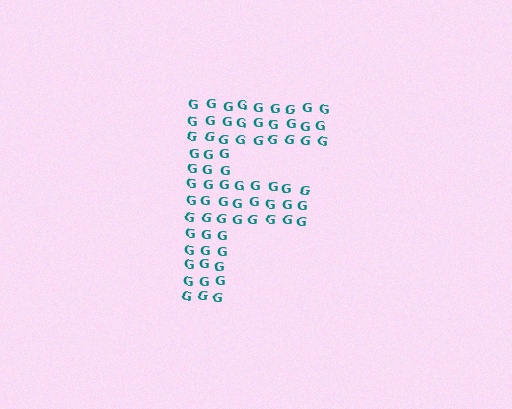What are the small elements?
The small elements are letter G's.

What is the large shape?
The large shape is the letter F.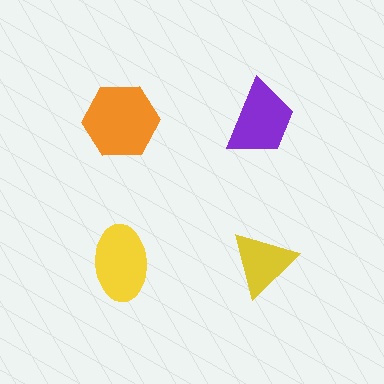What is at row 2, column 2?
A yellow triangle.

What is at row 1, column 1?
An orange hexagon.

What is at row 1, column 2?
A purple trapezoid.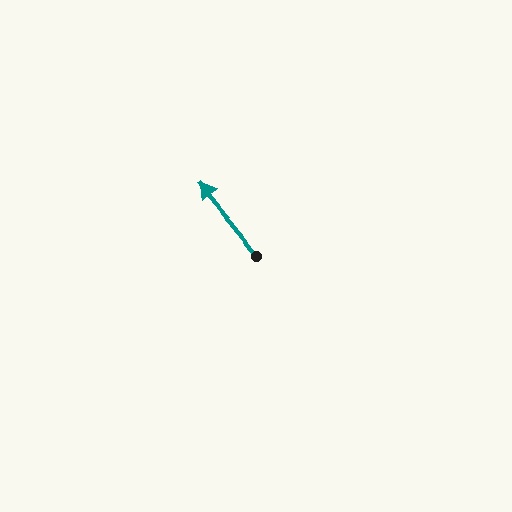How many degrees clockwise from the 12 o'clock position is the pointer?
Approximately 321 degrees.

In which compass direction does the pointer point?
Northwest.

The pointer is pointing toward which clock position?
Roughly 11 o'clock.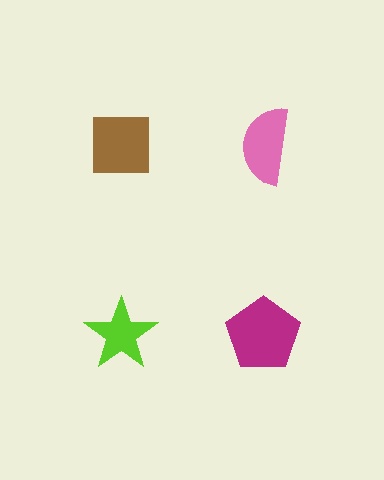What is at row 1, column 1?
A brown square.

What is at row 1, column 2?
A pink semicircle.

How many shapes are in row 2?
2 shapes.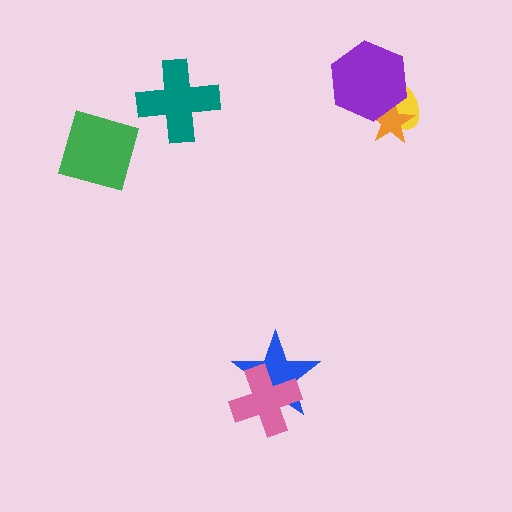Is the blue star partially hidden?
Yes, it is partially covered by another shape.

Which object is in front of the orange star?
The purple hexagon is in front of the orange star.